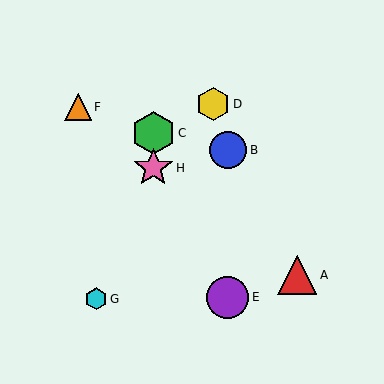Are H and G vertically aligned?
No, H is at x≈153 and G is at x≈96.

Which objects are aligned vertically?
Objects C, H are aligned vertically.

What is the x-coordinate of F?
Object F is at x≈78.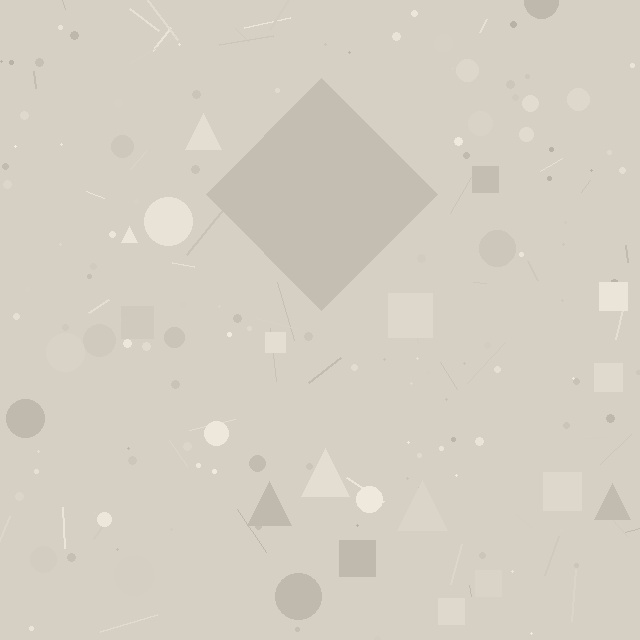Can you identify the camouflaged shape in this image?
The camouflaged shape is a diamond.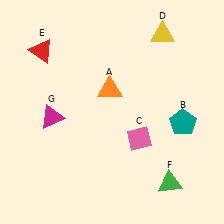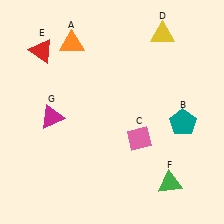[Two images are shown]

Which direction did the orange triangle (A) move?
The orange triangle (A) moved up.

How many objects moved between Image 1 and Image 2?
1 object moved between the two images.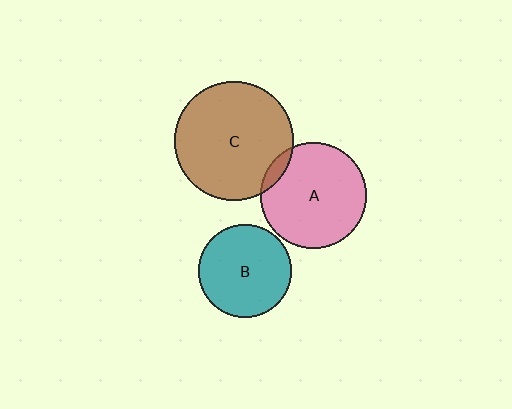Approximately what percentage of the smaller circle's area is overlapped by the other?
Approximately 5%.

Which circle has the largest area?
Circle C (brown).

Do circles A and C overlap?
Yes.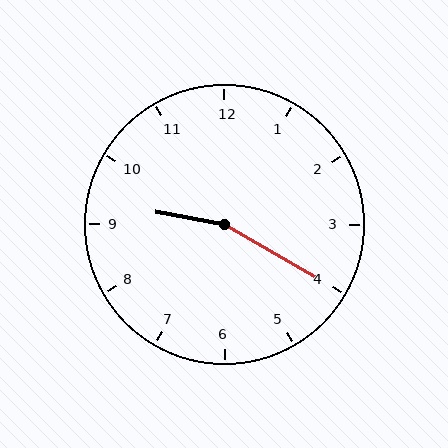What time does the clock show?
9:20.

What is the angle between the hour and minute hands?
Approximately 160 degrees.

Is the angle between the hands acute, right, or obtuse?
It is obtuse.